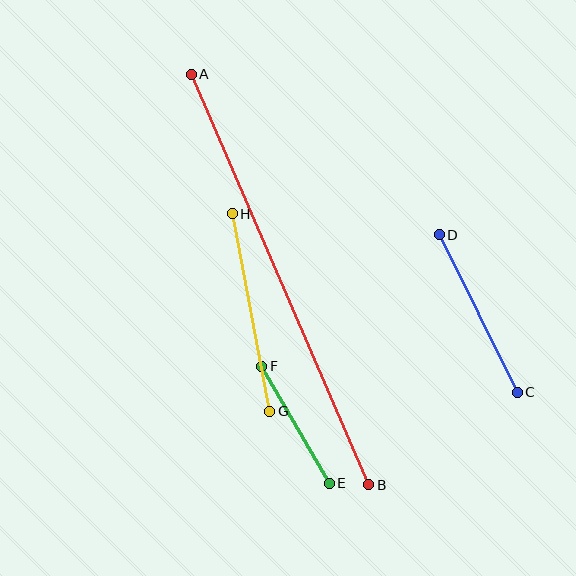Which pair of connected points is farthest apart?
Points A and B are farthest apart.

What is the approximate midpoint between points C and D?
The midpoint is at approximately (478, 314) pixels.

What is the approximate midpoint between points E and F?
The midpoint is at approximately (295, 425) pixels.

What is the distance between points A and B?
The distance is approximately 447 pixels.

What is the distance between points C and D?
The distance is approximately 176 pixels.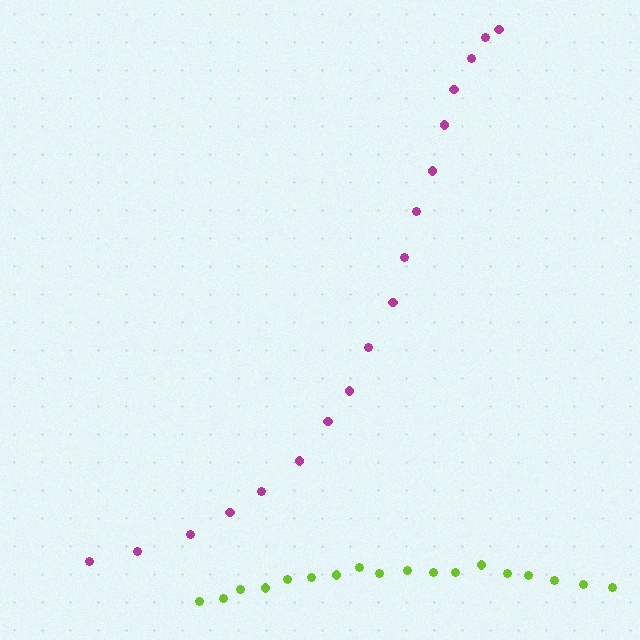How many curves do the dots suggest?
There are 2 distinct paths.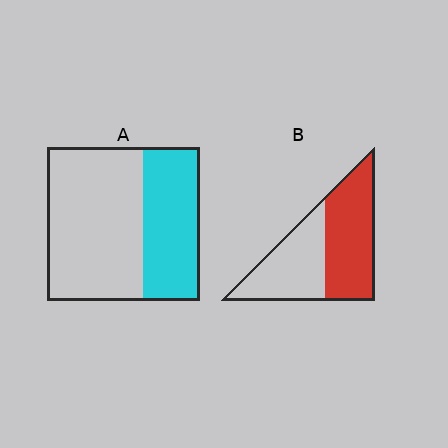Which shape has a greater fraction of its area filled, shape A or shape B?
Shape B.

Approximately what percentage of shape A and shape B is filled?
A is approximately 35% and B is approximately 55%.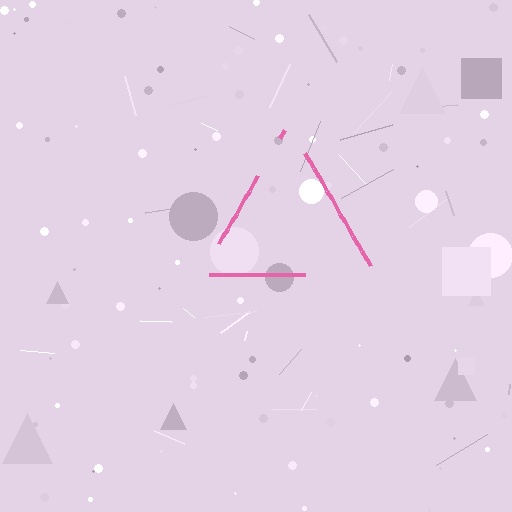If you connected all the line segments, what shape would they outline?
They would outline a triangle.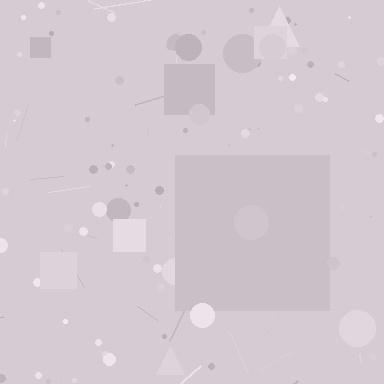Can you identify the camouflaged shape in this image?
The camouflaged shape is a square.